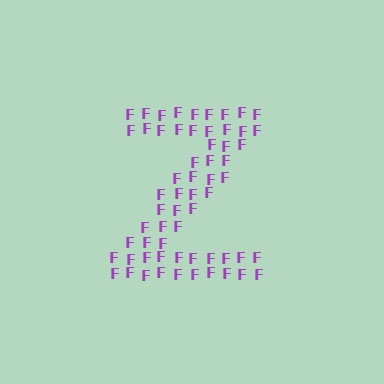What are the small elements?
The small elements are letter F's.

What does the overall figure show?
The overall figure shows the letter Z.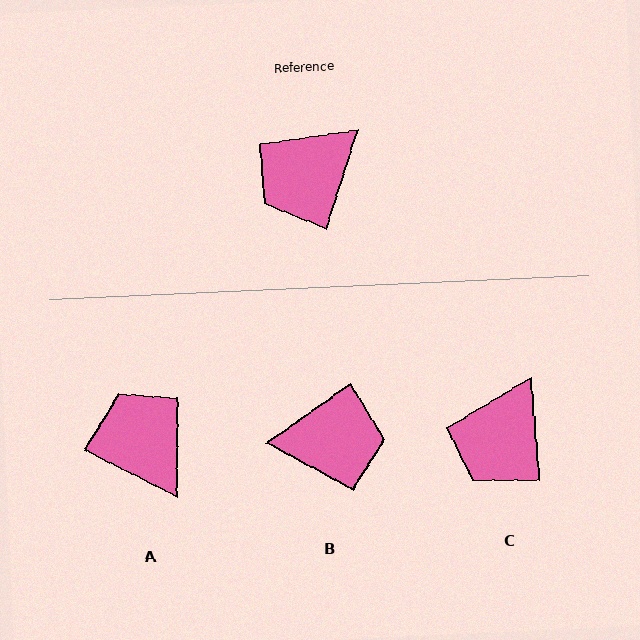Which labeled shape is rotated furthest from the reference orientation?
B, about 143 degrees away.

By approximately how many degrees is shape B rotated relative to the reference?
Approximately 143 degrees counter-clockwise.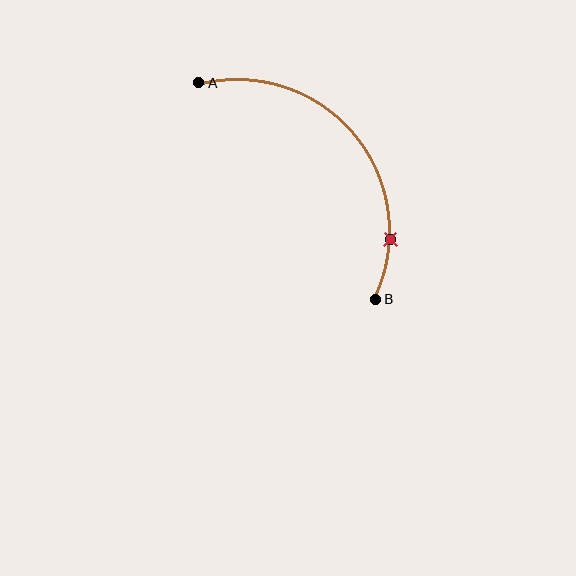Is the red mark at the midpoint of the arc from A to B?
No. The red mark lies on the arc but is closer to endpoint B. The arc midpoint would be at the point on the curve equidistant along the arc from both A and B.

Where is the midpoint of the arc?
The arc midpoint is the point on the curve farthest from the straight line joining A and B. It sits above and to the right of that line.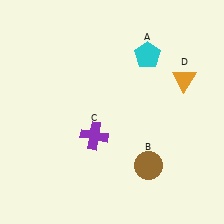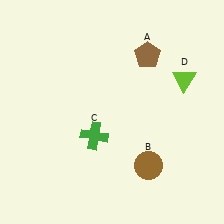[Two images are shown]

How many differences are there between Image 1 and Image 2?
There are 3 differences between the two images.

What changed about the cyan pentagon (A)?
In Image 1, A is cyan. In Image 2, it changed to brown.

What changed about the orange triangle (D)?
In Image 1, D is orange. In Image 2, it changed to lime.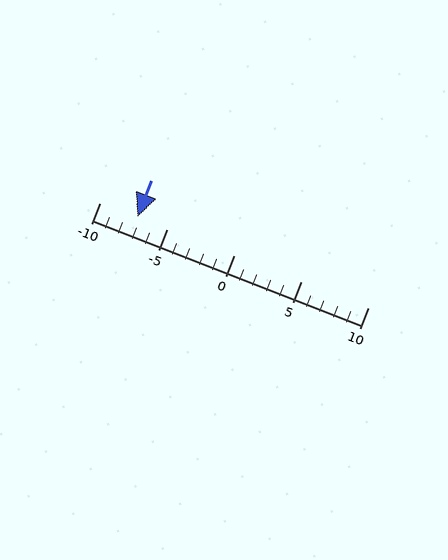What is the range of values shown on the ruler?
The ruler shows values from -10 to 10.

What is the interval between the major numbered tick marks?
The major tick marks are spaced 5 units apart.